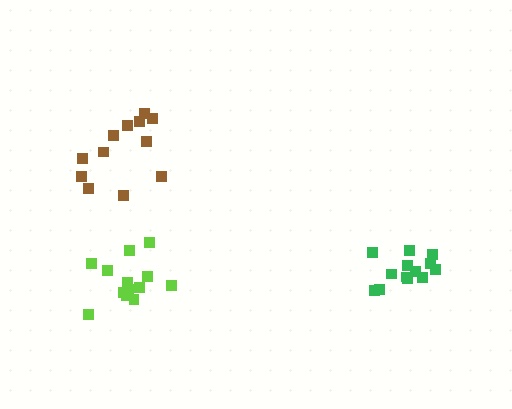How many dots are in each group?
Group 1: 12 dots, Group 2: 13 dots, Group 3: 13 dots (38 total).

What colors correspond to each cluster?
The clusters are colored: brown, green, lime.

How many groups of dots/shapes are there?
There are 3 groups.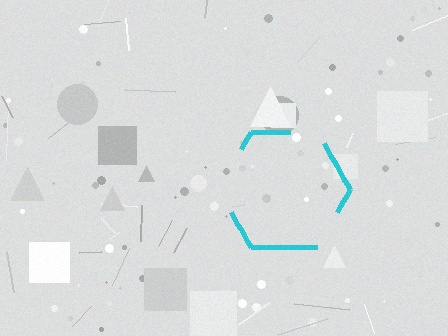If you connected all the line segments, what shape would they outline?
They would outline a hexagon.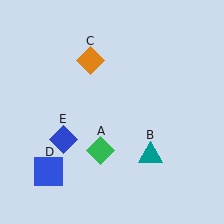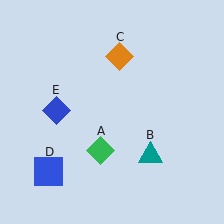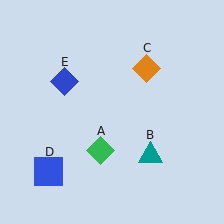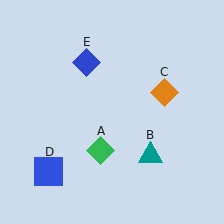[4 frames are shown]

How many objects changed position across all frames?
2 objects changed position: orange diamond (object C), blue diamond (object E).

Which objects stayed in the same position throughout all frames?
Green diamond (object A) and teal triangle (object B) and blue square (object D) remained stationary.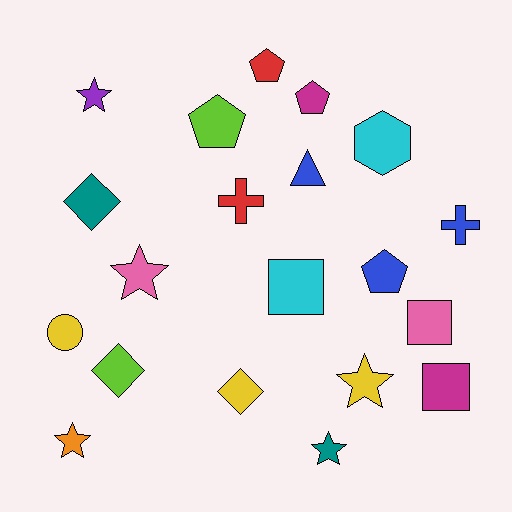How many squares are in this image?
There are 3 squares.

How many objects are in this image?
There are 20 objects.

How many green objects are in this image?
There are no green objects.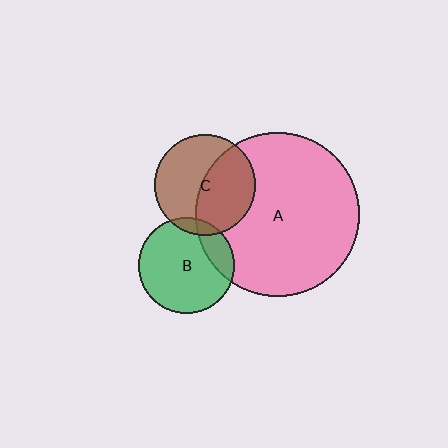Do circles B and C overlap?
Yes.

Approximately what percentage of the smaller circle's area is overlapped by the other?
Approximately 10%.